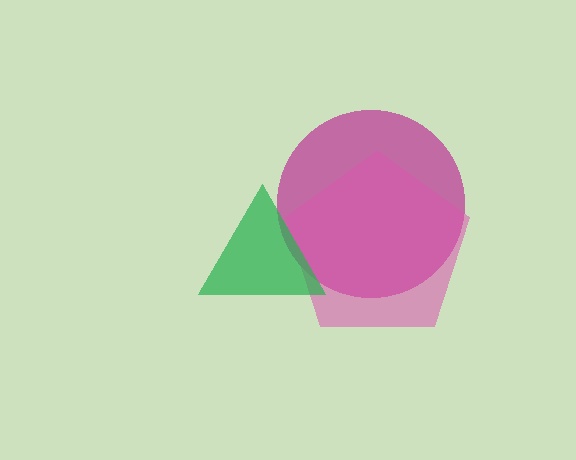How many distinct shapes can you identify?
There are 3 distinct shapes: a magenta circle, a pink pentagon, a green triangle.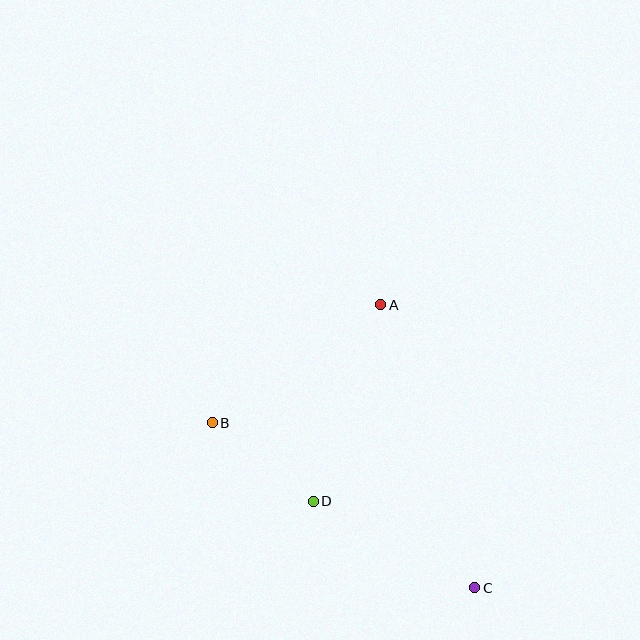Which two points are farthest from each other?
Points B and C are farthest from each other.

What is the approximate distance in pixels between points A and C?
The distance between A and C is approximately 298 pixels.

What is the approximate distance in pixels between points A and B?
The distance between A and B is approximately 206 pixels.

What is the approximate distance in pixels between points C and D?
The distance between C and D is approximately 183 pixels.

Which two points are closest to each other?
Points B and D are closest to each other.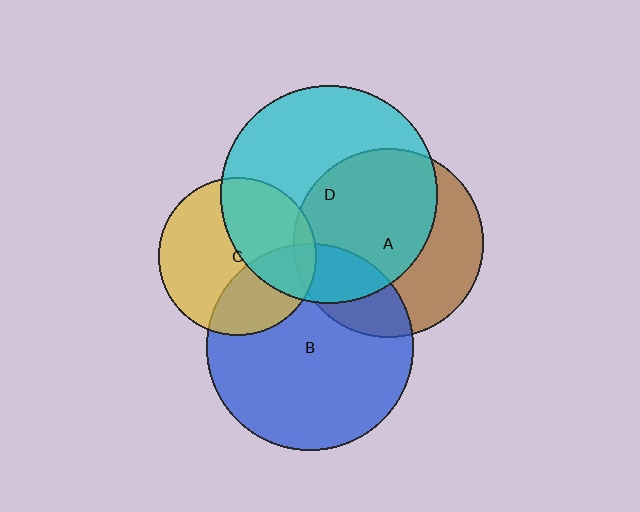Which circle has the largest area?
Circle D (cyan).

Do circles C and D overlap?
Yes.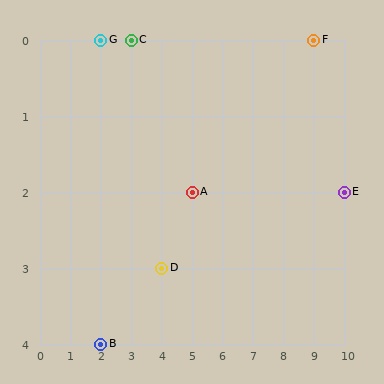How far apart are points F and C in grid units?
Points F and C are 6 columns apart.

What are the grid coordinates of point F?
Point F is at grid coordinates (9, 0).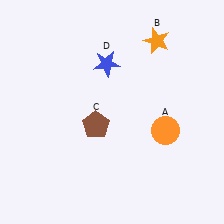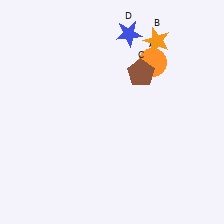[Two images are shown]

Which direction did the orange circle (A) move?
The orange circle (A) moved up.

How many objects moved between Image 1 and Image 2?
3 objects moved between the two images.